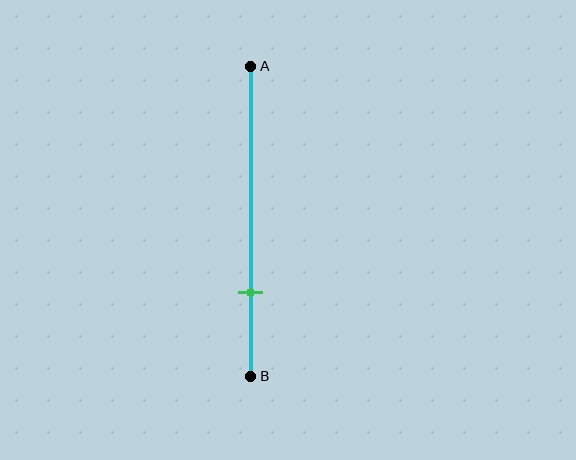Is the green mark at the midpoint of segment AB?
No, the mark is at about 75% from A, not at the 50% midpoint.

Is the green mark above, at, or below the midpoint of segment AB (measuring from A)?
The green mark is below the midpoint of segment AB.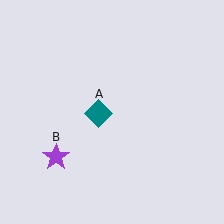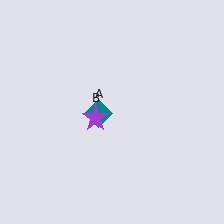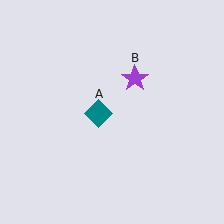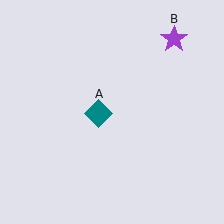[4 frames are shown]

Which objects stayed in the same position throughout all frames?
Teal diamond (object A) remained stationary.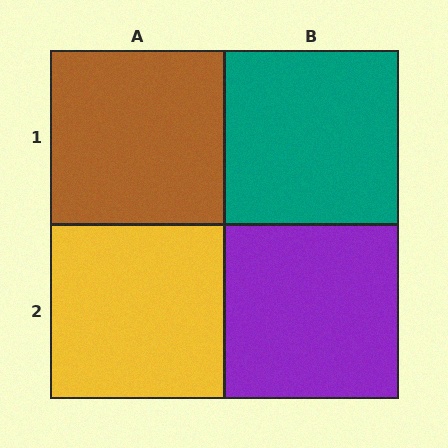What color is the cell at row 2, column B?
Purple.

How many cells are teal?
1 cell is teal.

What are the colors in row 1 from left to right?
Brown, teal.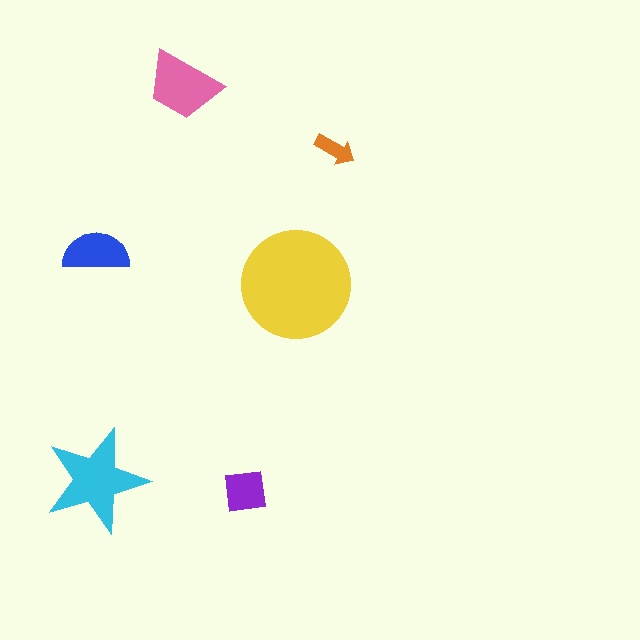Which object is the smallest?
The orange arrow.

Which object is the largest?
The yellow circle.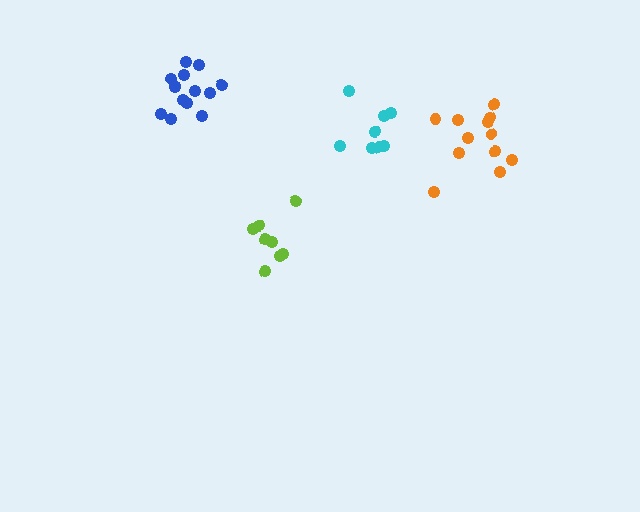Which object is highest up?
The blue cluster is topmost.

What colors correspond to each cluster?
The clusters are colored: orange, lime, cyan, blue.